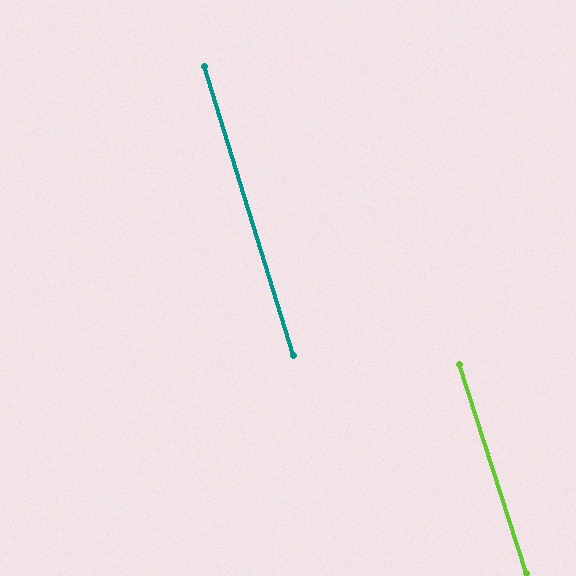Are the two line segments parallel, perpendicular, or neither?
Parallel — their directions differ by only 0.8°.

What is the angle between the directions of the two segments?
Approximately 1 degree.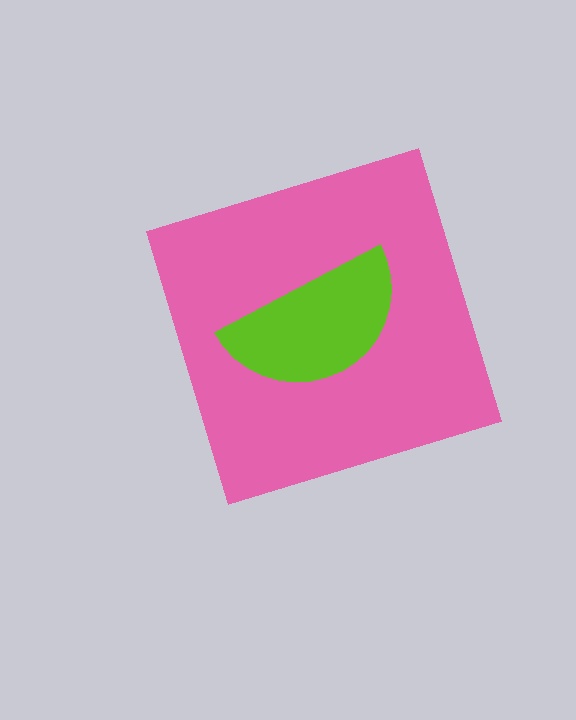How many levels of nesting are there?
2.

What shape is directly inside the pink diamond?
The lime semicircle.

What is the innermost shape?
The lime semicircle.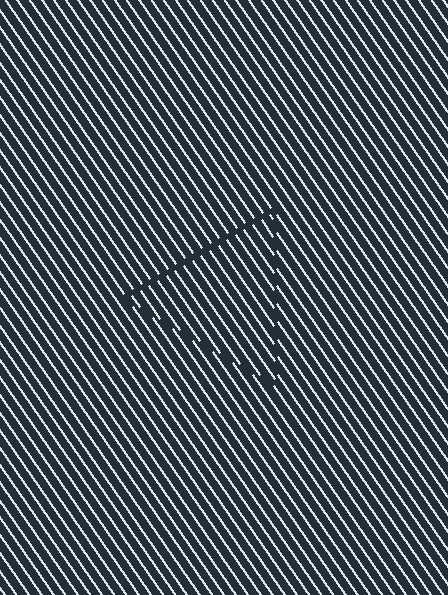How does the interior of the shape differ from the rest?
The interior of the shape contains the same grating, shifted by half a period — the contour is defined by the phase discontinuity where line-ends from the inner and outer gratings abut.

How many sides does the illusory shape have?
3 sides — the line-ends trace a triangle.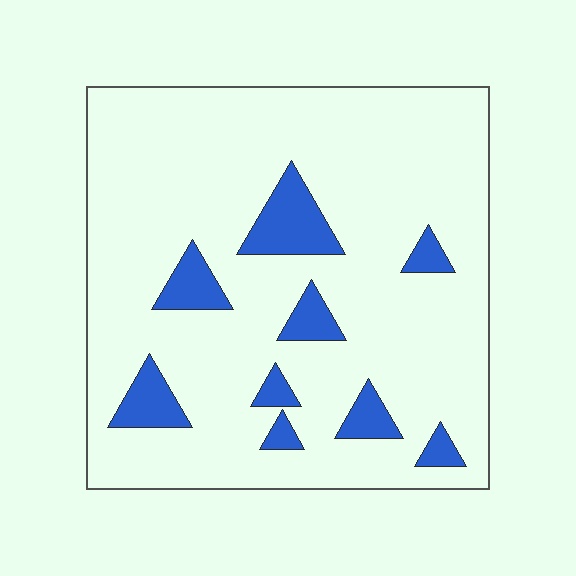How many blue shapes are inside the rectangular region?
9.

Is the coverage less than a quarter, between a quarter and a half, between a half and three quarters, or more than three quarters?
Less than a quarter.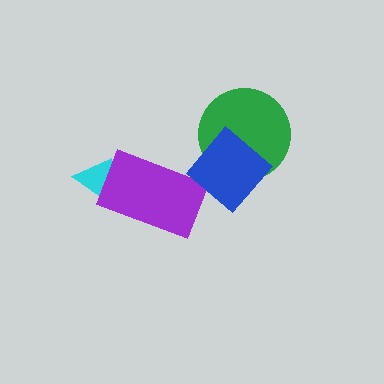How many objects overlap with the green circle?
1 object overlaps with the green circle.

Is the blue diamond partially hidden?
No, no other shape covers it.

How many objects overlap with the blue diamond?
2 objects overlap with the blue diamond.